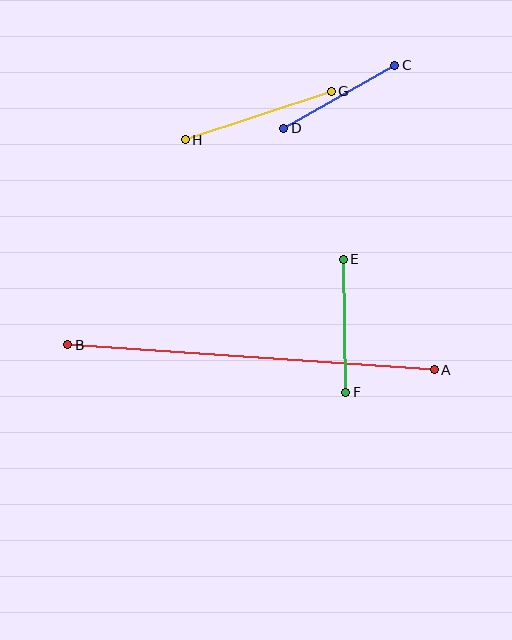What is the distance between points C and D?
The distance is approximately 128 pixels.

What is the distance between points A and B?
The distance is approximately 368 pixels.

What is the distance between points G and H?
The distance is approximately 154 pixels.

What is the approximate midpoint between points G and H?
The midpoint is at approximately (258, 115) pixels.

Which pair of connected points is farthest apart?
Points A and B are farthest apart.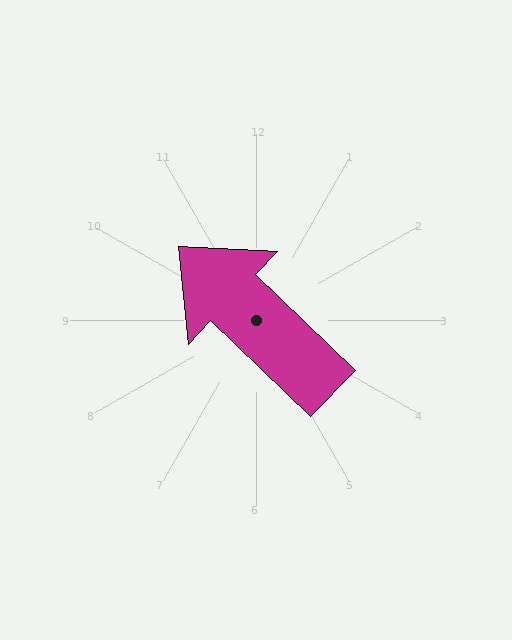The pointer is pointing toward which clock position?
Roughly 10 o'clock.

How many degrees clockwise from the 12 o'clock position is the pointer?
Approximately 314 degrees.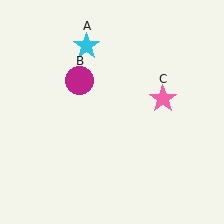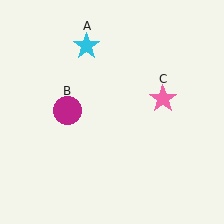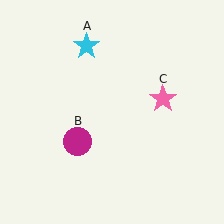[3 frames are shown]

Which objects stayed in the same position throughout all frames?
Cyan star (object A) and pink star (object C) remained stationary.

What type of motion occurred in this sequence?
The magenta circle (object B) rotated counterclockwise around the center of the scene.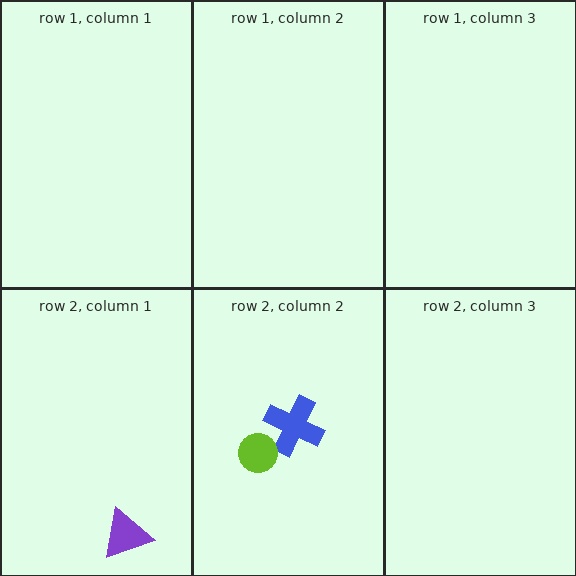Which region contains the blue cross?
The row 2, column 2 region.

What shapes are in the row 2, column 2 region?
The blue cross, the lime circle.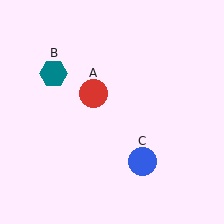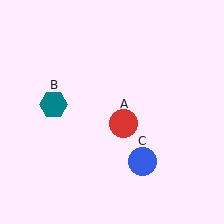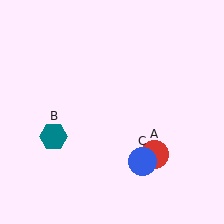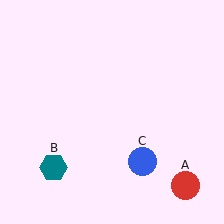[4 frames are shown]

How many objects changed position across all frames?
2 objects changed position: red circle (object A), teal hexagon (object B).